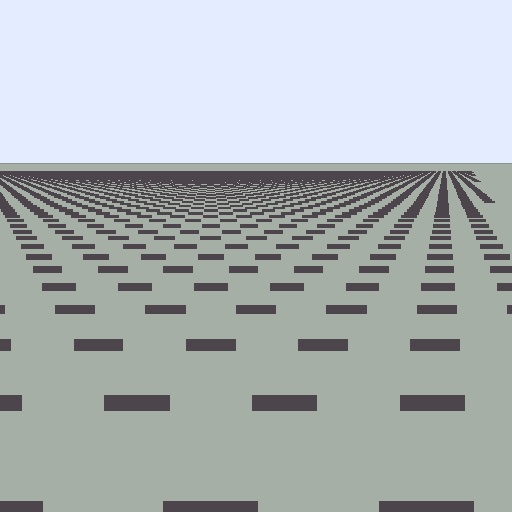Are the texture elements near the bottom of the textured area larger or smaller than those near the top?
Larger. Near the bottom, elements are closer to the viewer and appear at a bigger on-screen size.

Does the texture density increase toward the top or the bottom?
Density increases toward the top.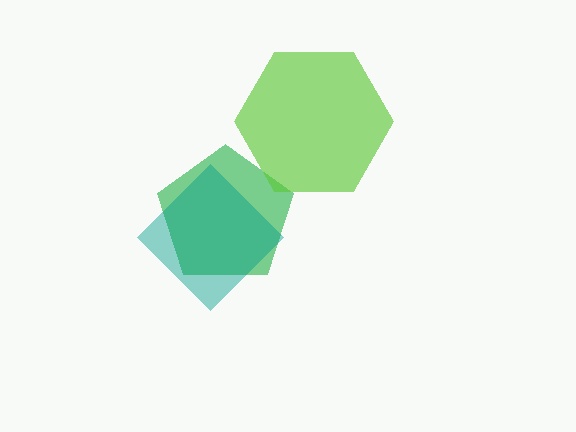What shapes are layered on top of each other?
The layered shapes are: a green pentagon, a lime hexagon, a teal diamond.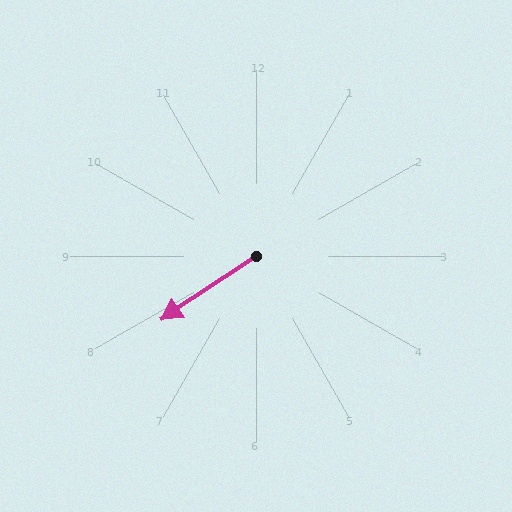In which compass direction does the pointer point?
Southwest.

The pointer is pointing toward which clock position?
Roughly 8 o'clock.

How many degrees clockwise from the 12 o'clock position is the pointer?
Approximately 236 degrees.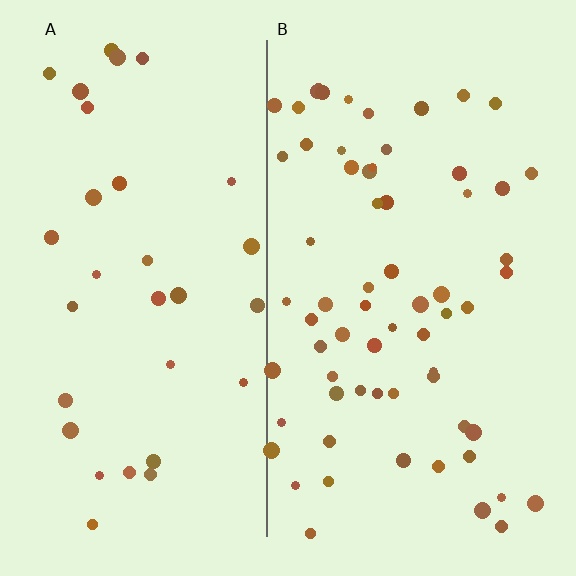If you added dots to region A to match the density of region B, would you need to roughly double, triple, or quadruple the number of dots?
Approximately double.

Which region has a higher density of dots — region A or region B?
B (the right).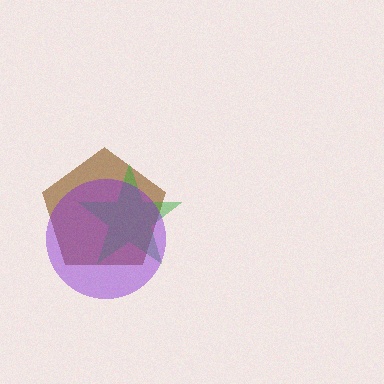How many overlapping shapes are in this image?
There are 3 overlapping shapes in the image.